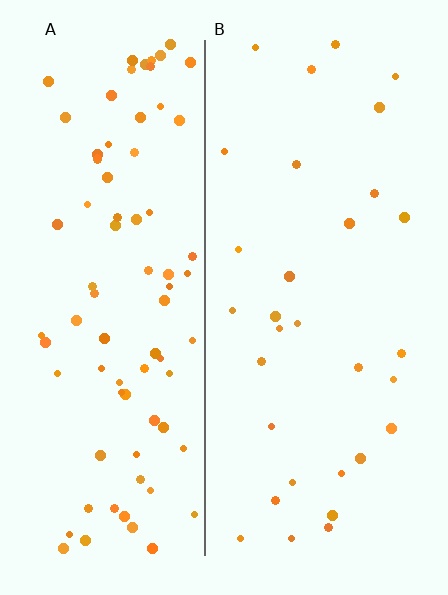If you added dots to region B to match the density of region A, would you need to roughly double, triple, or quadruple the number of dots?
Approximately triple.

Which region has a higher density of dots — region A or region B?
A (the left).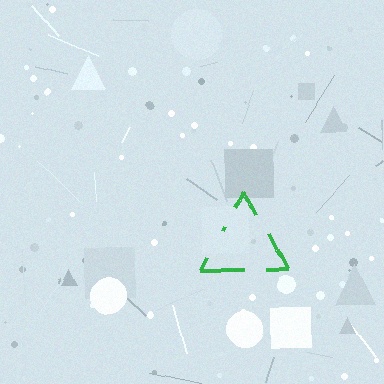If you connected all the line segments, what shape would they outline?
They would outline a triangle.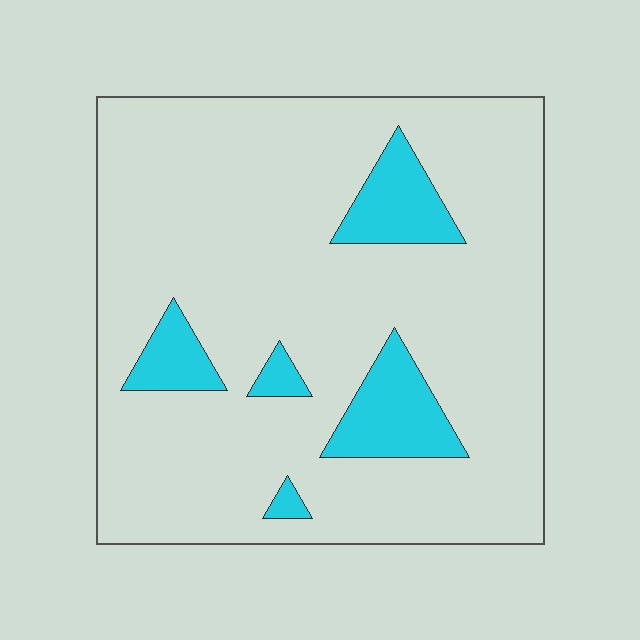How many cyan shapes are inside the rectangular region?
5.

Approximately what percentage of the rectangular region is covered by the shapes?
Approximately 15%.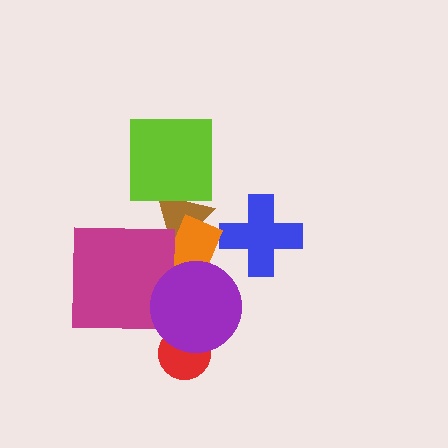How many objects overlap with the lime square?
1 object overlaps with the lime square.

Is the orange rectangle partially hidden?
Yes, it is partially covered by another shape.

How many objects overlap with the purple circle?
3 objects overlap with the purple circle.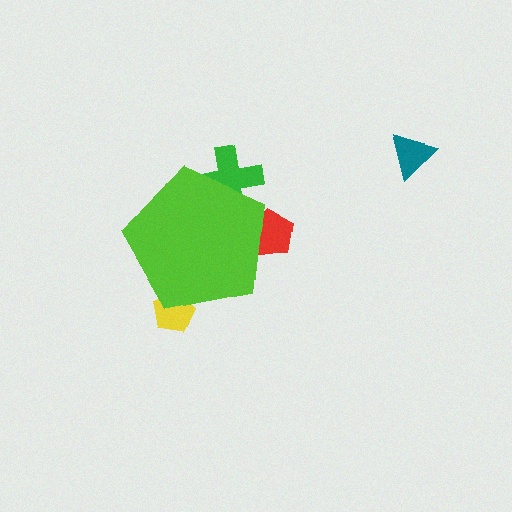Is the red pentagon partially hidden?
Yes, the red pentagon is partially hidden behind the lime pentagon.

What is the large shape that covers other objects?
A lime pentagon.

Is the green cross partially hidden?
Yes, the green cross is partially hidden behind the lime pentagon.